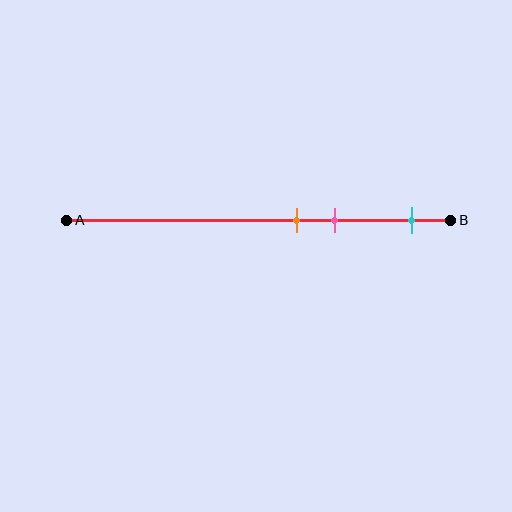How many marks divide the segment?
There are 3 marks dividing the segment.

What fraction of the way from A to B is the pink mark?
The pink mark is approximately 70% (0.7) of the way from A to B.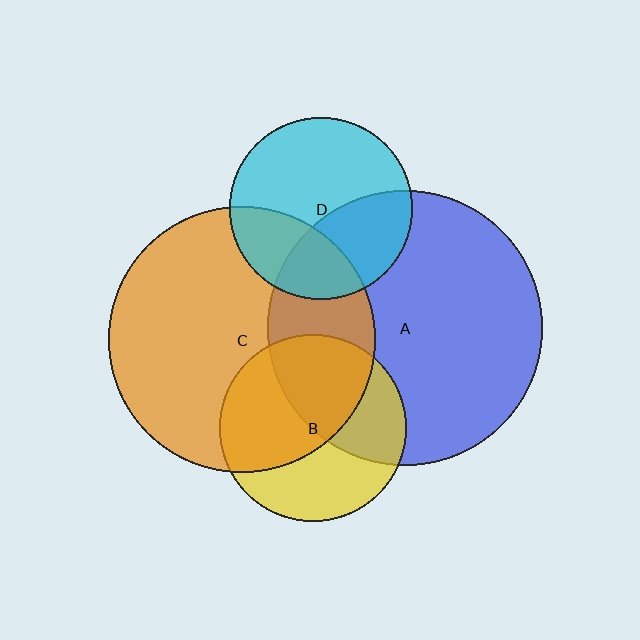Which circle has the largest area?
Circle A (blue).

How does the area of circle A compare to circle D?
Approximately 2.3 times.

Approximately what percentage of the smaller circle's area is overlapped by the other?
Approximately 40%.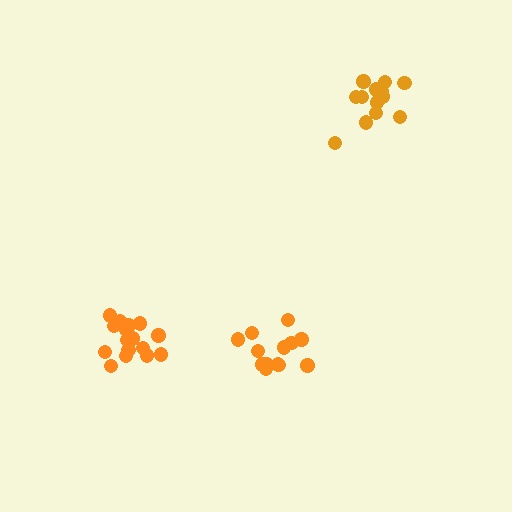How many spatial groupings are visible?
There are 3 spatial groupings.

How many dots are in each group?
Group 1: 13 dots, Group 2: 13 dots, Group 3: 16 dots (42 total).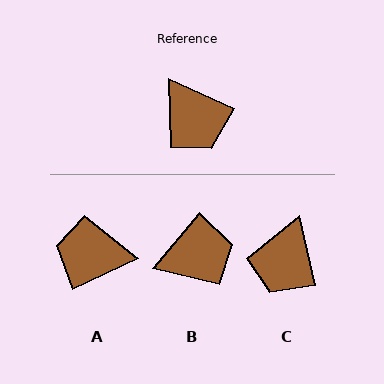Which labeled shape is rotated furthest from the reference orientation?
A, about 130 degrees away.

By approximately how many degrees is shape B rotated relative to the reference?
Approximately 75 degrees counter-clockwise.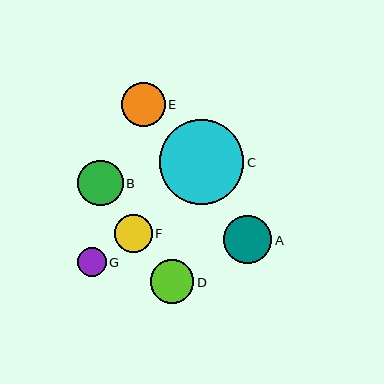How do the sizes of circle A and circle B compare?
Circle A and circle B are approximately the same size.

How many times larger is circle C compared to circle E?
Circle C is approximately 1.9 times the size of circle E.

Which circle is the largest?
Circle C is the largest with a size of approximately 84 pixels.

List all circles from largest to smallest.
From largest to smallest: C, A, B, E, D, F, G.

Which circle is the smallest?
Circle G is the smallest with a size of approximately 29 pixels.